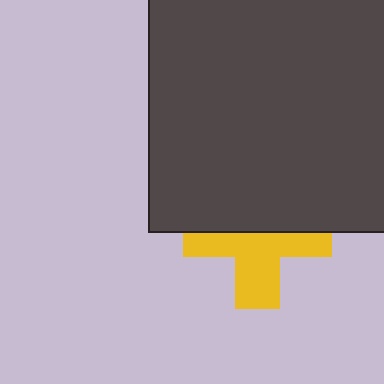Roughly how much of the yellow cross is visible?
About half of it is visible (roughly 51%).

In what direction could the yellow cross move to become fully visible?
The yellow cross could move down. That would shift it out from behind the dark gray square entirely.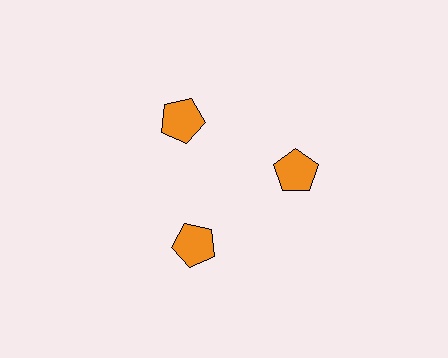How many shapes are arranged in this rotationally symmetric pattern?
There are 3 shapes, arranged in 3 groups of 1.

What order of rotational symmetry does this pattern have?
This pattern has 3-fold rotational symmetry.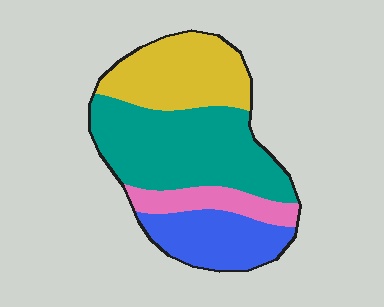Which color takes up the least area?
Pink, at roughly 10%.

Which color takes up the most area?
Teal, at roughly 40%.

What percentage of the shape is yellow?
Yellow takes up between a quarter and a half of the shape.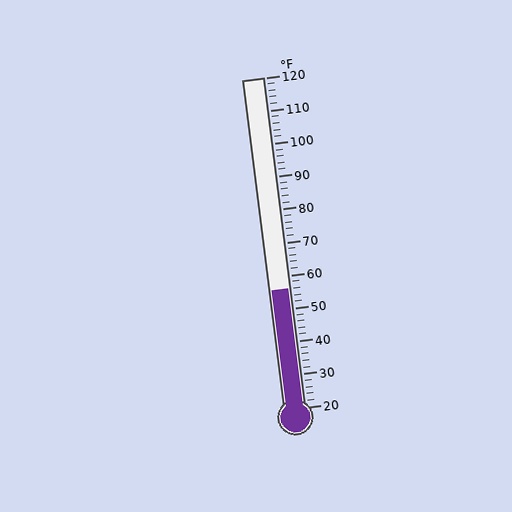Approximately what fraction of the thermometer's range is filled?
The thermometer is filled to approximately 35% of its range.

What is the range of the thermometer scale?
The thermometer scale ranges from 20°F to 120°F.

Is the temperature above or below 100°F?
The temperature is below 100°F.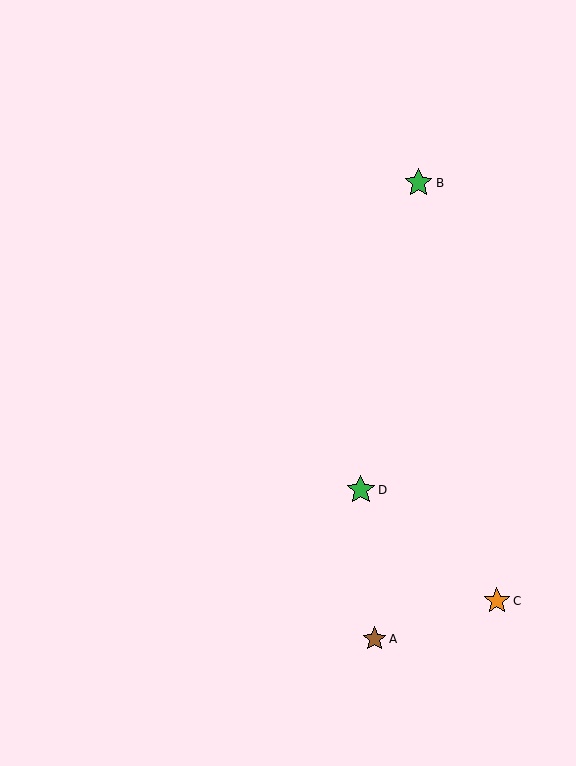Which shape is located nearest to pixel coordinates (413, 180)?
The green star (labeled B) at (419, 183) is nearest to that location.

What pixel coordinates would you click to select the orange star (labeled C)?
Click at (497, 601) to select the orange star C.